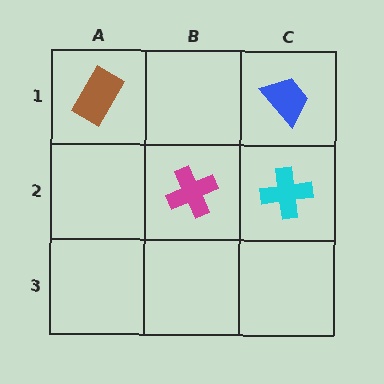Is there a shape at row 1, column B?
No, that cell is empty.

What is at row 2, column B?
A magenta cross.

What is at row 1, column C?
A blue trapezoid.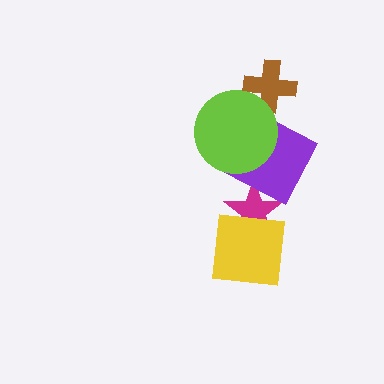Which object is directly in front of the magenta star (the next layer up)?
The purple diamond is directly in front of the magenta star.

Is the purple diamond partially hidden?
Yes, it is partially covered by another shape.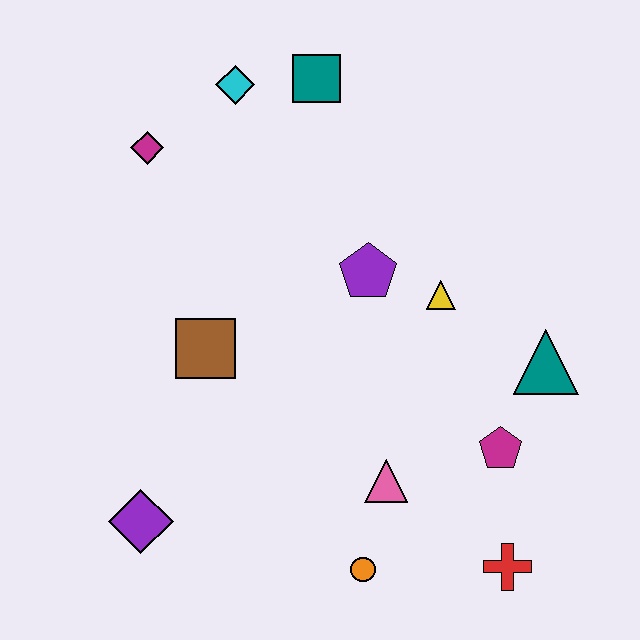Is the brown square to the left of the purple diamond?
No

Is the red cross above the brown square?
No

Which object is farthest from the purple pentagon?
The purple diamond is farthest from the purple pentagon.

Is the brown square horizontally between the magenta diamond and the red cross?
Yes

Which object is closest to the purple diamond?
The brown square is closest to the purple diamond.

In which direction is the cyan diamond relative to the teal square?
The cyan diamond is to the left of the teal square.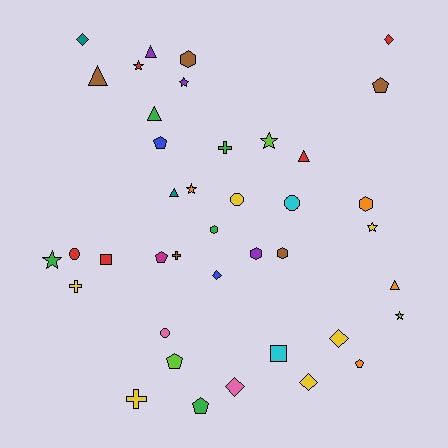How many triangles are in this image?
There are 6 triangles.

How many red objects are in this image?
There are 5 red objects.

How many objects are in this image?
There are 40 objects.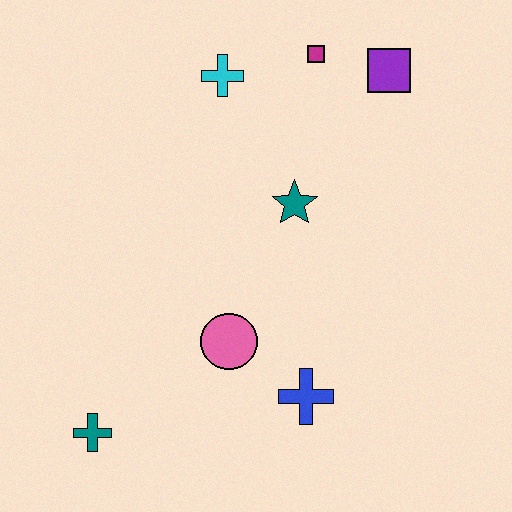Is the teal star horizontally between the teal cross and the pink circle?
No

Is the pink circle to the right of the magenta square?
No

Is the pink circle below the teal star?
Yes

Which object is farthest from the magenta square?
The teal cross is farthest from the magenta square.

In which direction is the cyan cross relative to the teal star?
The cyan cross is above the teal star.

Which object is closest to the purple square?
The magenta square is closest to the purple square.